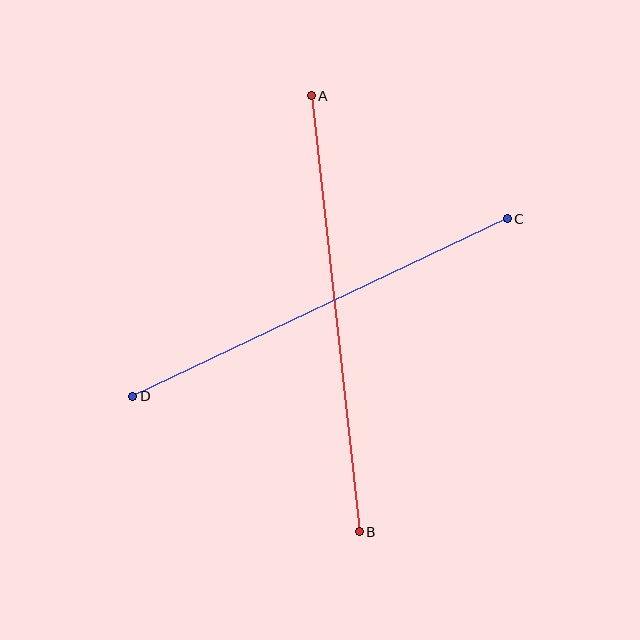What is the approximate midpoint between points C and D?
The midpoint is at approximately (320, 307) pixels.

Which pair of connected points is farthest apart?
Points A and B are farthest apart.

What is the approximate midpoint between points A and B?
The midpoint is at approximately (335, 314) pixels.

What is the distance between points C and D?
The distance is approximately 414 pixels.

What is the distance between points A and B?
The distance is approximately 439 pixels.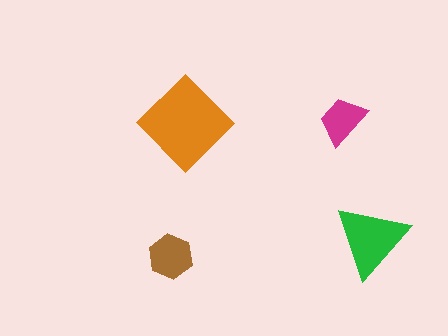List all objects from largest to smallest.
The orange diamond, the green triangle, the brown hexagon, the magenta trapezoid.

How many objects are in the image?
There are 4 objects in the image.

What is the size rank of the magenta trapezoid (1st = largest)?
4th.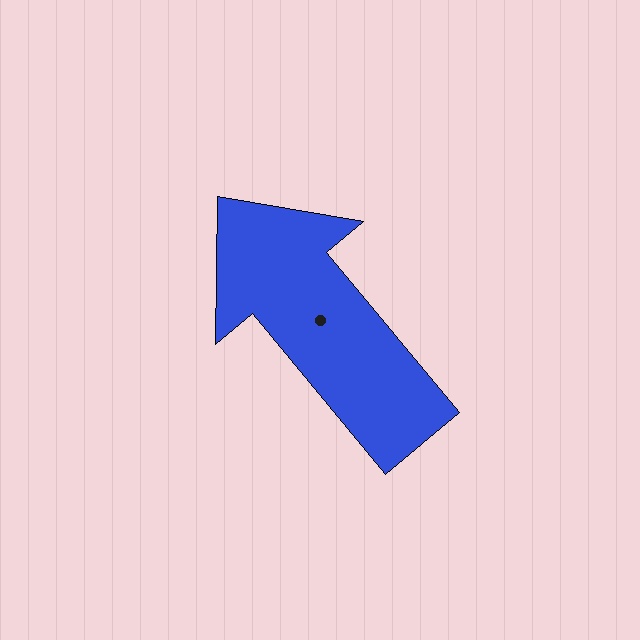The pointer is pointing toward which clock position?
Roughly 11 o'clock.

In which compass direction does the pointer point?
Northwest.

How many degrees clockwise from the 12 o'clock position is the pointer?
Approximately 320 degrees.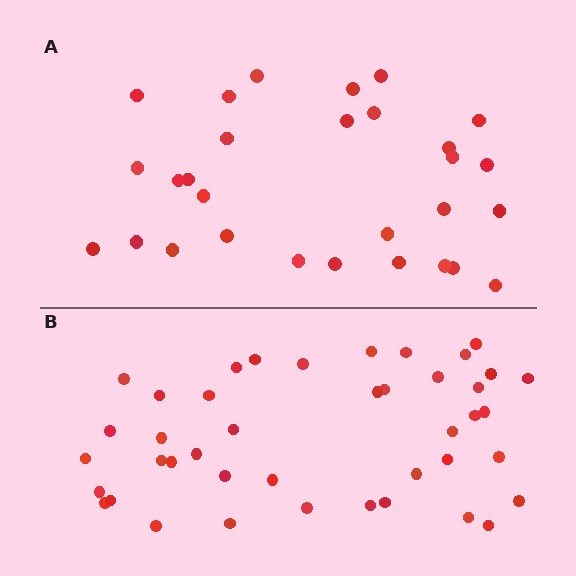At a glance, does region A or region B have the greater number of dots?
Region B (the bottom region) has more dots.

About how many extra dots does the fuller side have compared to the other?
Region B has approximately 15 more dots than region A.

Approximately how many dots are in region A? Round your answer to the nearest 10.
About 30 dots. (The exact count is 29, which rounds to 30.)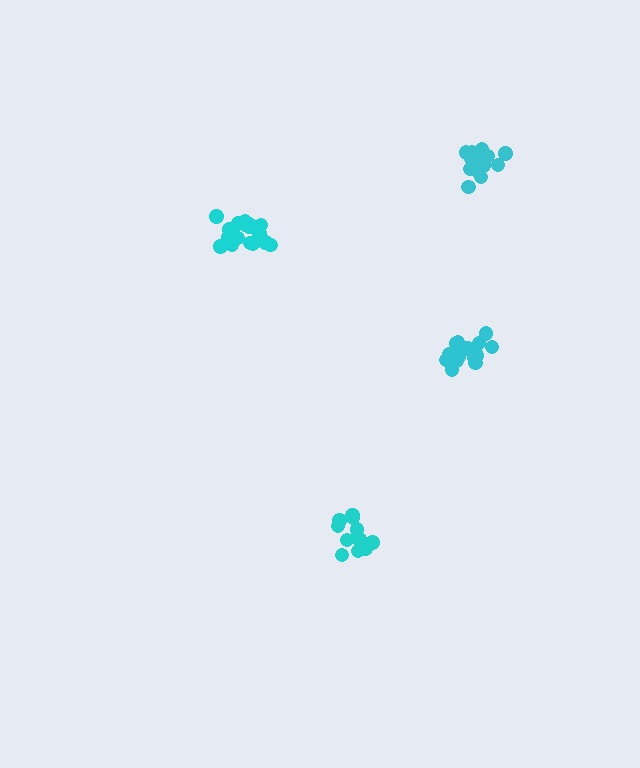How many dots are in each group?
Group 1: 17 dots, Group 2: 13 dots, Group 3: 18 dots, Group 4: 18 dots (66 total).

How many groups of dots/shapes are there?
There are 4 groups.